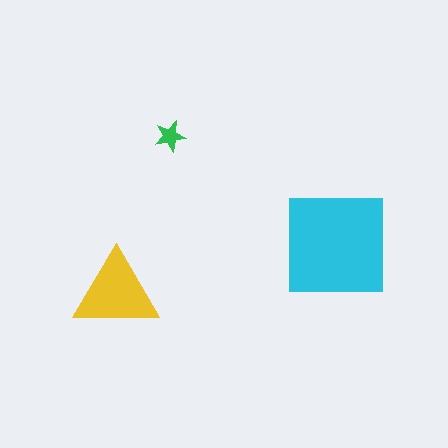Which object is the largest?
The cyan square.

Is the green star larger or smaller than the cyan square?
Smaller.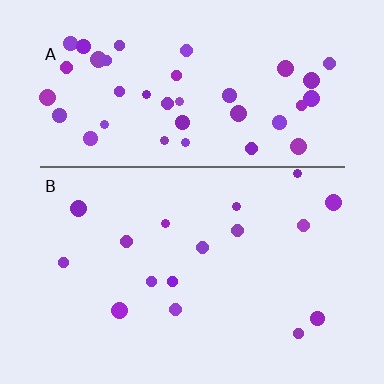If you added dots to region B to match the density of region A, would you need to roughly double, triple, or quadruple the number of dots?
Approximately triple.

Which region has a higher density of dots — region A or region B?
A (the top).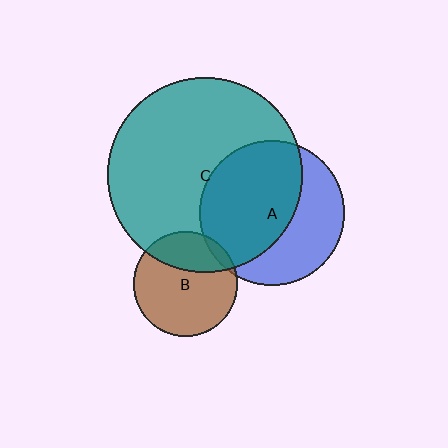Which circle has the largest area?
Circle C (teal).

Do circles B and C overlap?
Yes.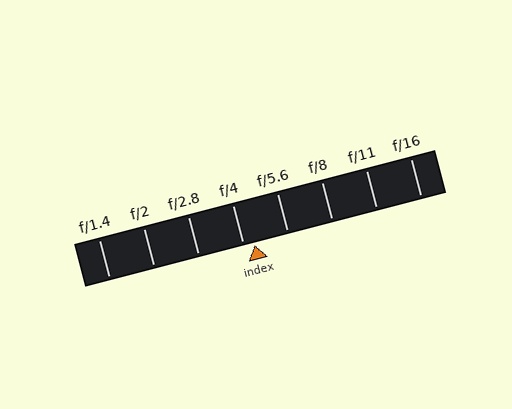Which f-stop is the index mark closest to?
The index mark is closest to f/4.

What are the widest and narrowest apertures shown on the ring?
The widest aperture shown is f/1.4 and the narrowest is f/16.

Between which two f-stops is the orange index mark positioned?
The index mark is between f/4 and f/5.6.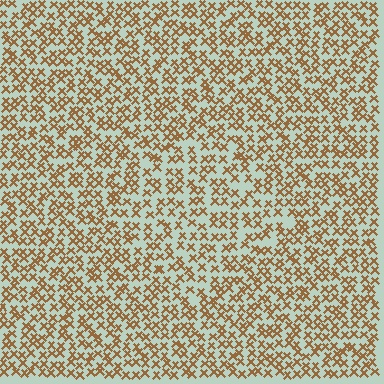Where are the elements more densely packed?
The elements are more densely packed outside the diamond boundary.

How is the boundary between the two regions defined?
The boundary is defined by a change in element density (approximately 1.3x ratio). All elements are the same color, size, and shape.